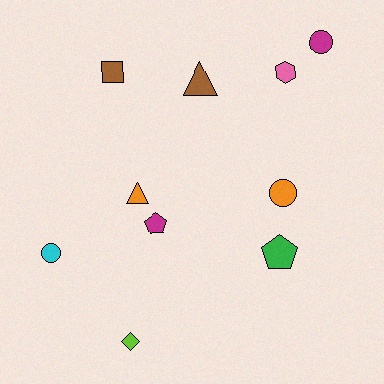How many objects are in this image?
There are 10 objects.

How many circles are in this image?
There are 3 circles.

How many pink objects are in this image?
There is 1 pink object.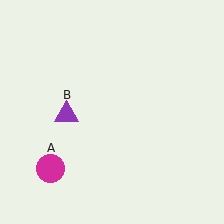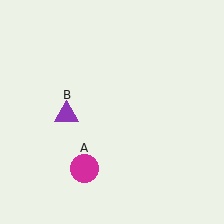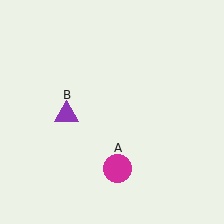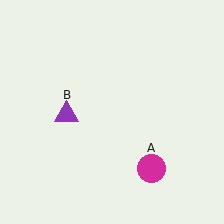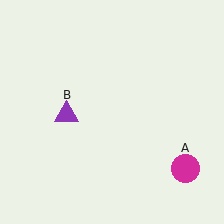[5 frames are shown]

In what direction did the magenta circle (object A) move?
The magenta circle (object A) moved right.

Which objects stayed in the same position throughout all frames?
Purple triangle (object B) remained stationary.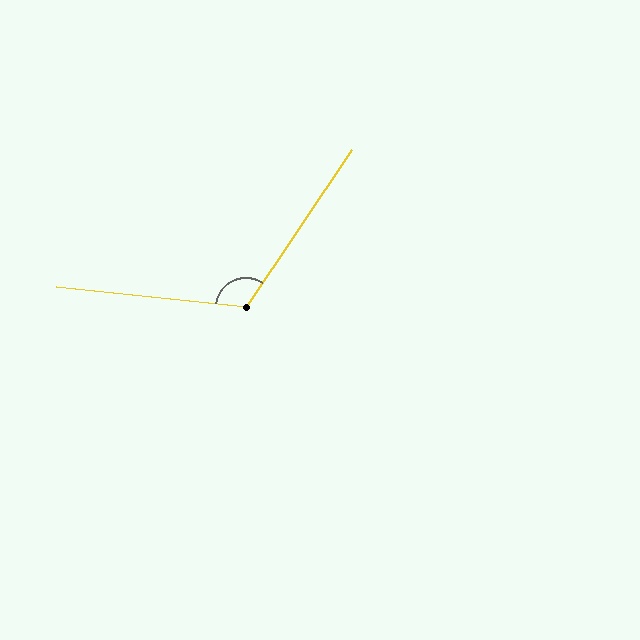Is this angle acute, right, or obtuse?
It is obtuse.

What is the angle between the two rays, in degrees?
Approximately 118 degrees.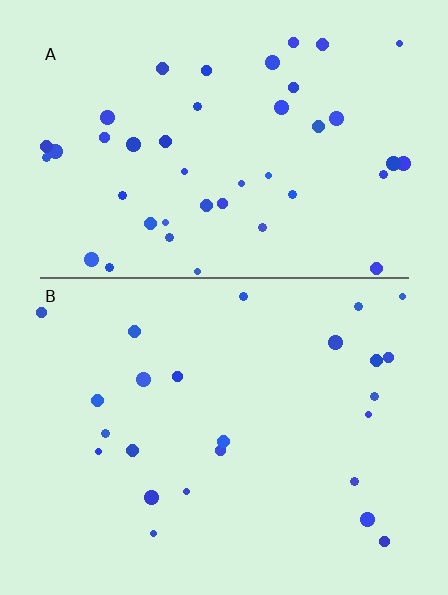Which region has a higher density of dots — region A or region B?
A (the top).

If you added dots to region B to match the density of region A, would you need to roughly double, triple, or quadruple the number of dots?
Approximately double.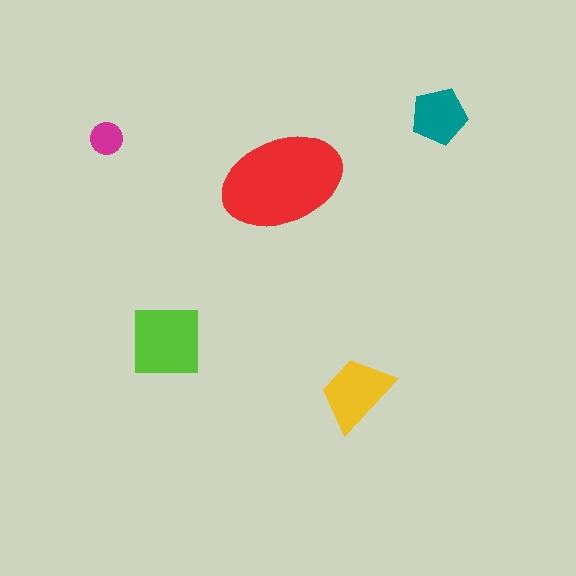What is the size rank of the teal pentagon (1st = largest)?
4th.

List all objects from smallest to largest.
The magenta circle, the teal pentagon, the yellow trapezoid, the lime square, the red ellipse.